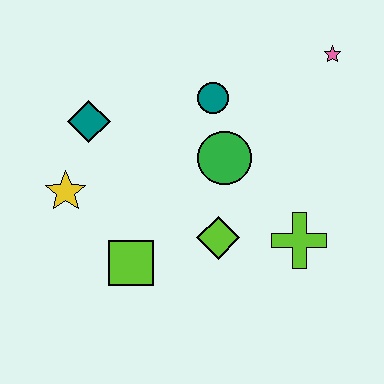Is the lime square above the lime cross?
No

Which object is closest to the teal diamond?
The yellow star is closest to the teal diamond.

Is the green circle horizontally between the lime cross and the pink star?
No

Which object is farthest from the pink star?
The yellow star is farthest from the pink star.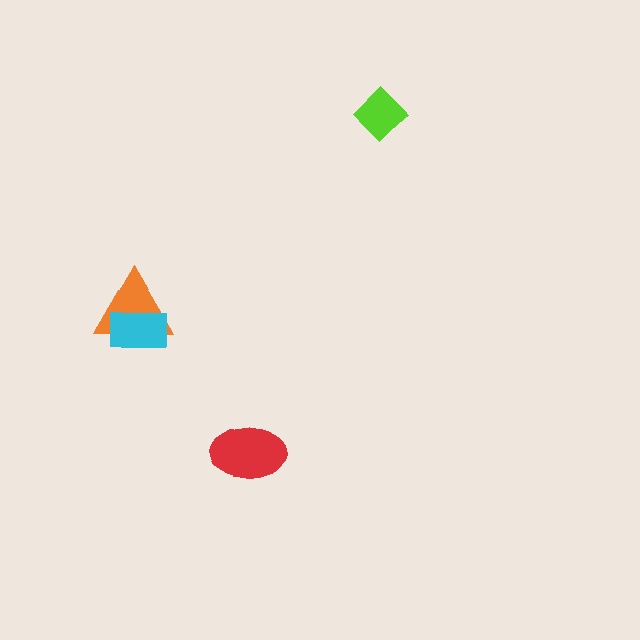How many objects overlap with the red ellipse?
0 objects overlap with the red ellipse.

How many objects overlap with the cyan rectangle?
1 object overlaps with the cyan rectangle.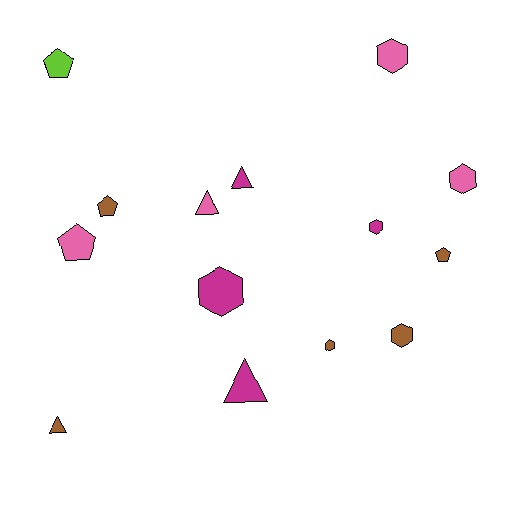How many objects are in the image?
There are 14 objects.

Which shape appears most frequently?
Hexagon, with 6 objects.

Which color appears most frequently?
Brown, with 5 objects.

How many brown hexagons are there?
There are 2 brown hexagons.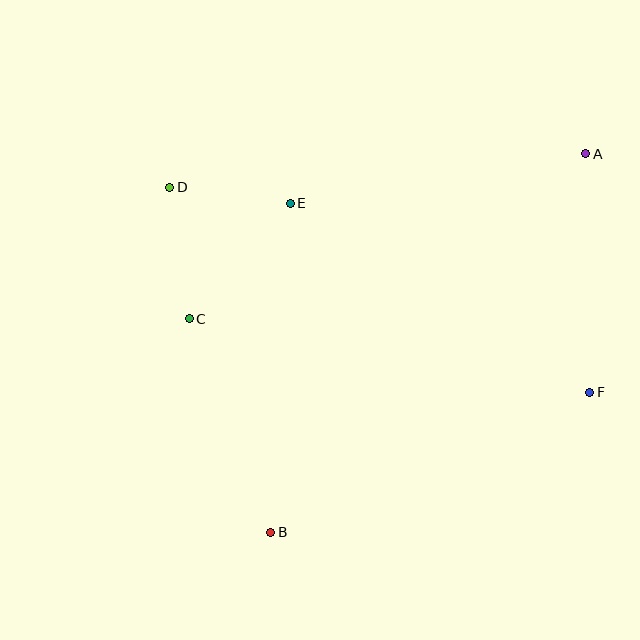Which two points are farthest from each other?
Points A and B are farthest from each other.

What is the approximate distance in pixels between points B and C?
The distance between B and C is approximately 229 pixels.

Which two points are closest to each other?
Points D and E are closest to each other.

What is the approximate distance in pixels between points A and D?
The distance between A and D is approximately 418 pixels.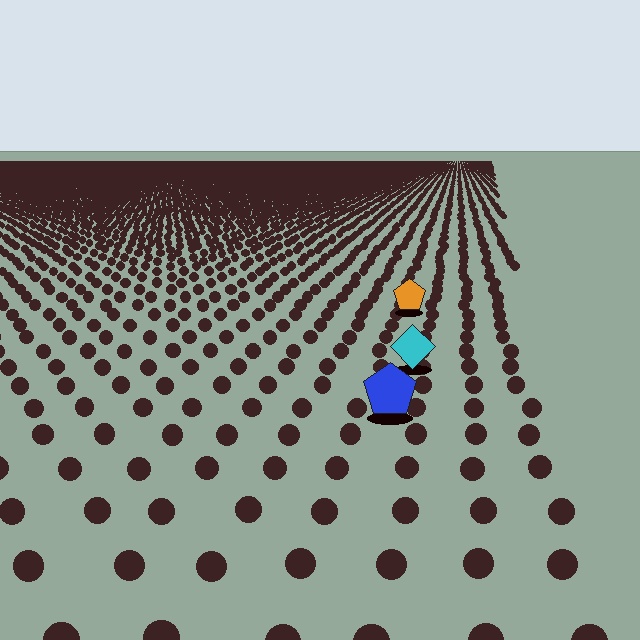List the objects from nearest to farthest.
From nearest to farthest: the blue pentagon, the cyan diamond, the orange pentagon.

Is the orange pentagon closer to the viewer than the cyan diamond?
No. The cyan diamond is closer — you can tell from the texture gradient: the ground texture is coarser near it.